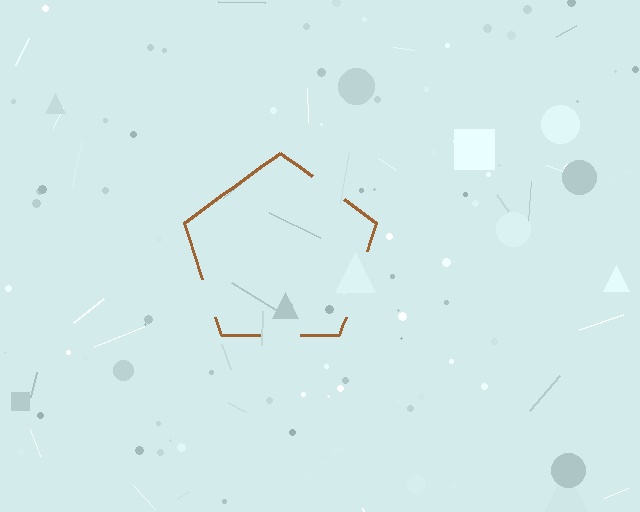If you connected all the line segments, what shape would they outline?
They would outline a pentagon.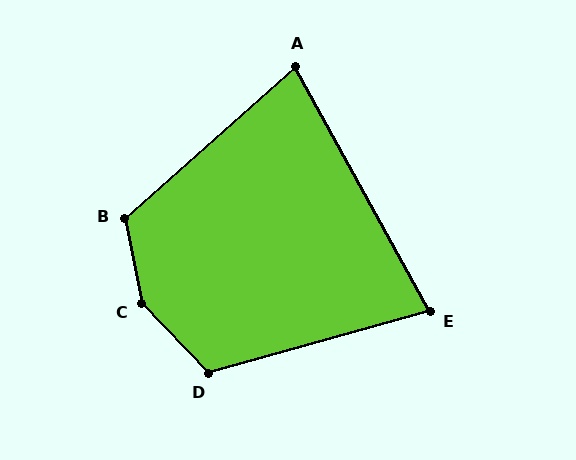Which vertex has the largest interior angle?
C, at approximately 147 degrees.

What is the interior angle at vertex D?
Approximately 118 degrees (obtuse).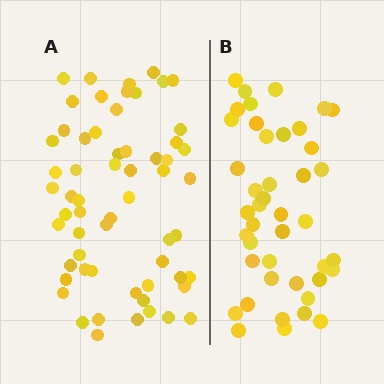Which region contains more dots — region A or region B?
Region A (the left region) has more dots.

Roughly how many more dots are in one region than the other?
Region A has approximately 15 more dots than region B.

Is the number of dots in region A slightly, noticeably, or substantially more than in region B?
Region A has noticeably more, but not dramatically so. The ratio is roughly 1.4 to 1.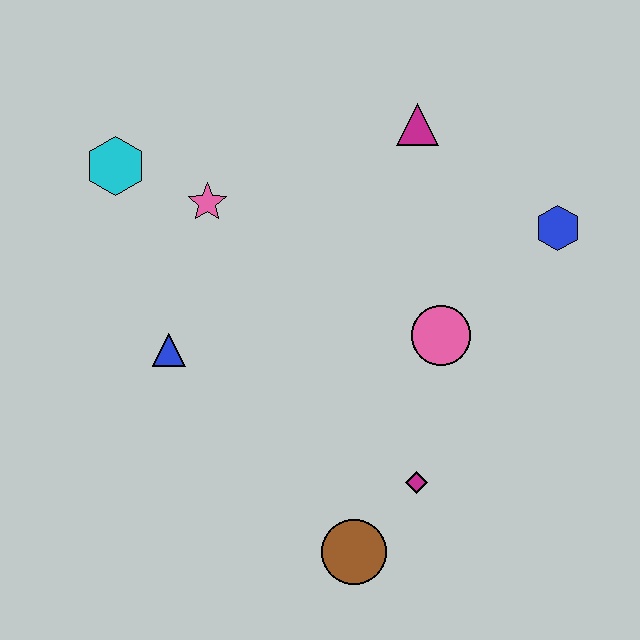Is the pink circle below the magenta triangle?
Yes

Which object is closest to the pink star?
The cyan hexagon is closest to the pink star.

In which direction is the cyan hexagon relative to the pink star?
The cyan hexagon is to the left of the pink star.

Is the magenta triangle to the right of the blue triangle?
Yes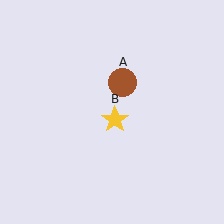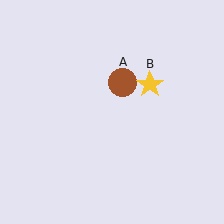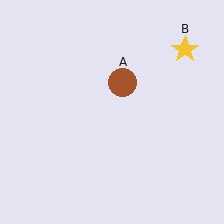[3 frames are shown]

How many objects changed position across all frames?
1 object changed position: yellow star (object B).